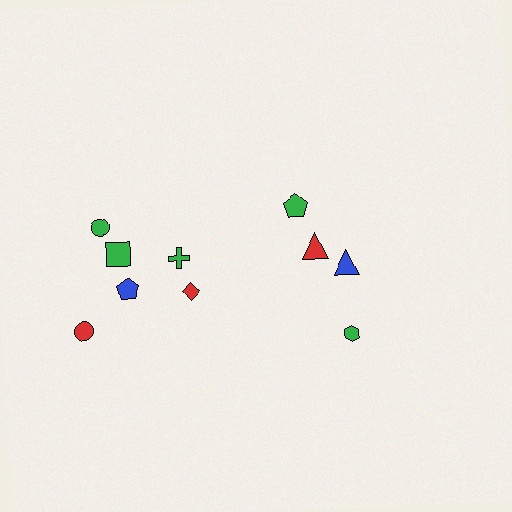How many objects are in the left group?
There are 6 objects.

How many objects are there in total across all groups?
There are 10 objects.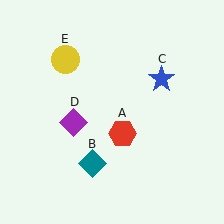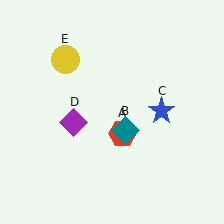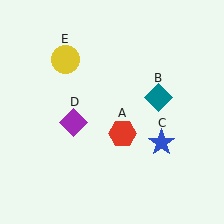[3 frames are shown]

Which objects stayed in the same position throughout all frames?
Red hexagon (object A) and purple diamond (object D) and yellow circle (object E) remained stationary.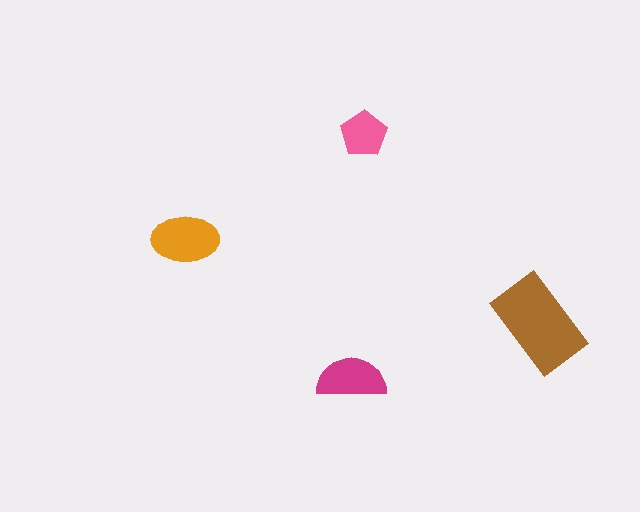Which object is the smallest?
The pink pentagon.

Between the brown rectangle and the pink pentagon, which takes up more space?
The brown rectangle.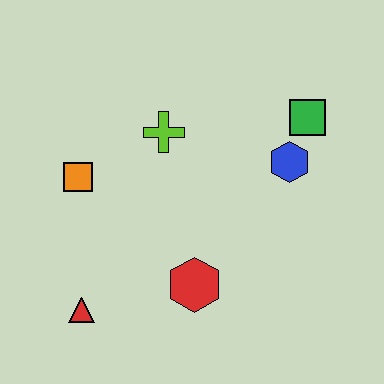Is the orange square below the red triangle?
No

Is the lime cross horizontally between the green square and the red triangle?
Yes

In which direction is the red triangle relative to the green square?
The red triangle is to the left of the green square.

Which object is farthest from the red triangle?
The green square is farthest from the red triangle.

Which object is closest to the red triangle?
The red hexagon is closest to the red triangle.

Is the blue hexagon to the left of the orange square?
No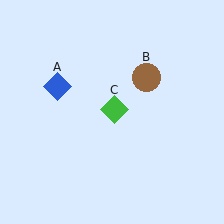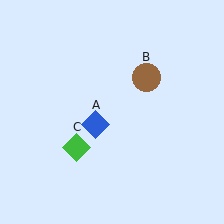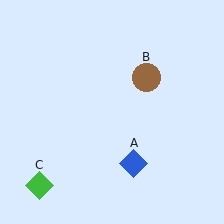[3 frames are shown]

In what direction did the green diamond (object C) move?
The green diamond (object C) moved down and to the left.